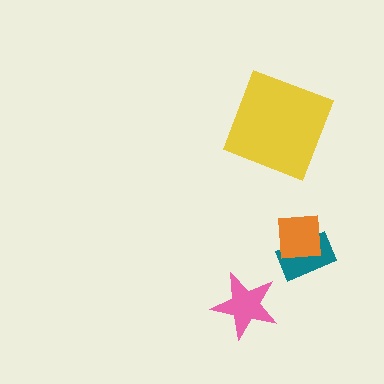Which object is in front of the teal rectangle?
The orange square is in front of the teal rectangle.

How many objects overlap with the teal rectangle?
1 object overlaps with the teal rectangle.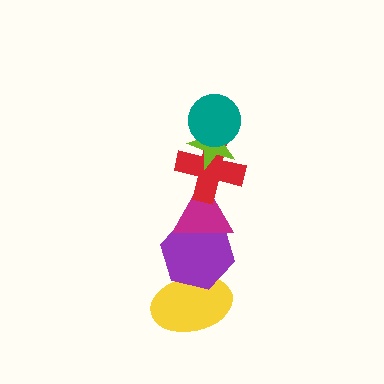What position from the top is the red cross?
The red cross is 3rd from the top.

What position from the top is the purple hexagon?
The purple hexagon is 5th from the top.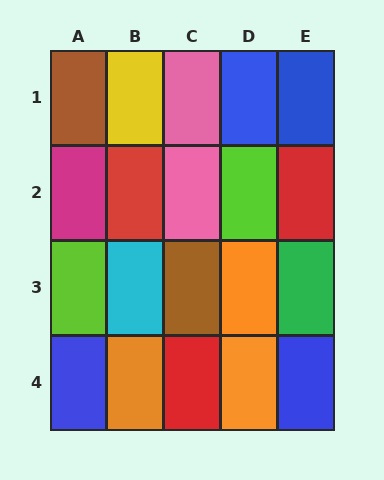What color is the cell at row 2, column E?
Red.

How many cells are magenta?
1 cell is magenta.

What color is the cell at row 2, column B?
Red.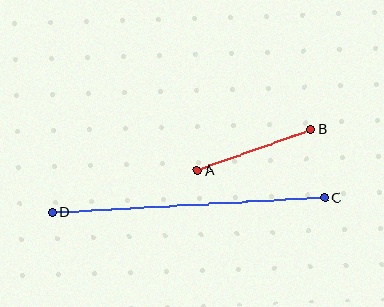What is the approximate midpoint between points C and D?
The midpoint is at approximately (188, 205) pixels.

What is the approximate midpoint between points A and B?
The midpoint is at approximately (254, 150) pixels.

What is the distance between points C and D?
The distance is approximately 273 pixels.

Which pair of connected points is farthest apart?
Points C and D are farthest apart.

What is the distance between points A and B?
The distance is approximately 121 pixels.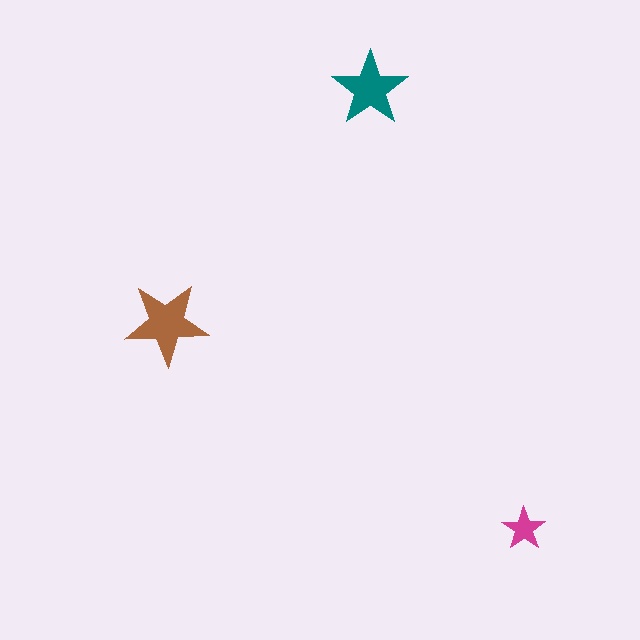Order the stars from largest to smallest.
the brown one, the teal one, the magenta one.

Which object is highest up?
The teal star is topmost.